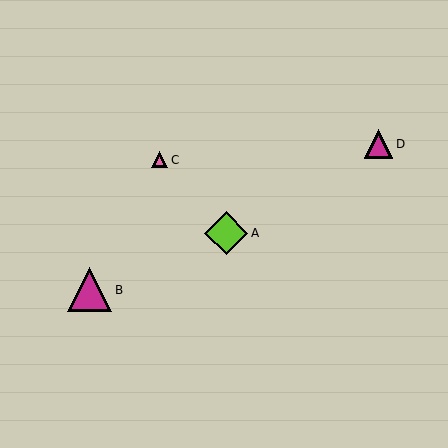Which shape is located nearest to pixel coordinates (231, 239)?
The lime diamond (labeled A) at (226, 233) is nearest to that location.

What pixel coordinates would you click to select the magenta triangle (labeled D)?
Click at (379, 144) to select the magenta triangle D.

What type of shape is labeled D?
Shape D is a magenta triangle.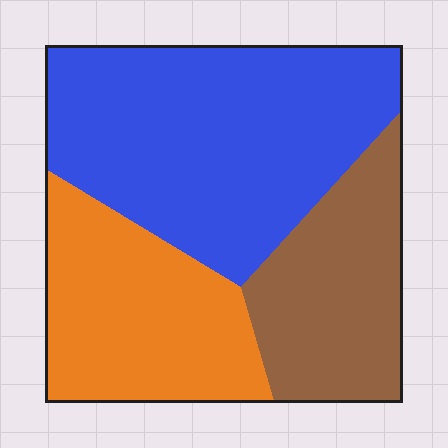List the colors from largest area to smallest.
From largest to smallest: blue, orange, brown.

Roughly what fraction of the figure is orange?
Orange covers about 30% of the figure.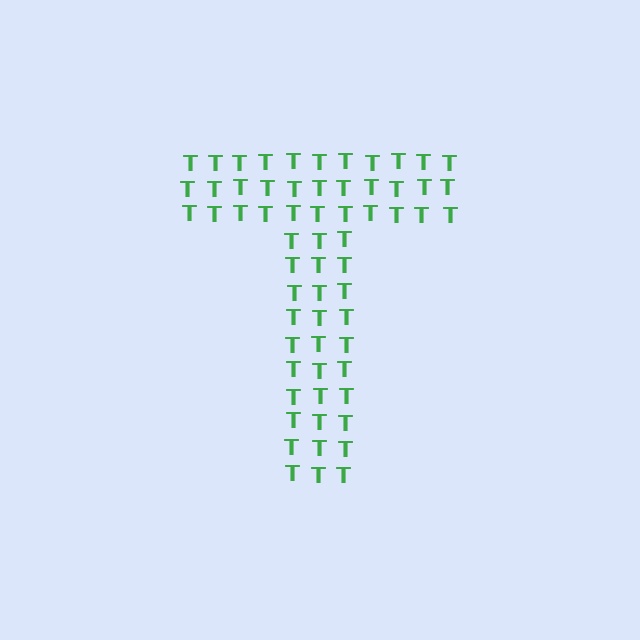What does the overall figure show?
The overall figure shows the letter T.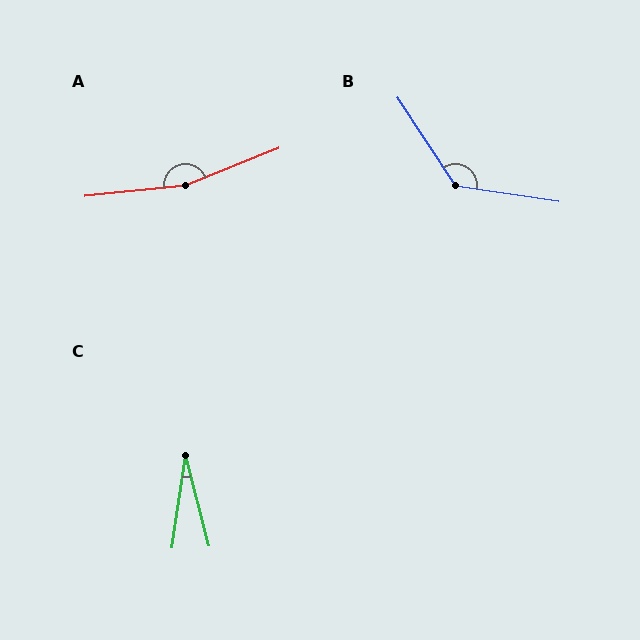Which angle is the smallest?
C, at approximately 23 degrees.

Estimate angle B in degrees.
Approximately 132 degrees.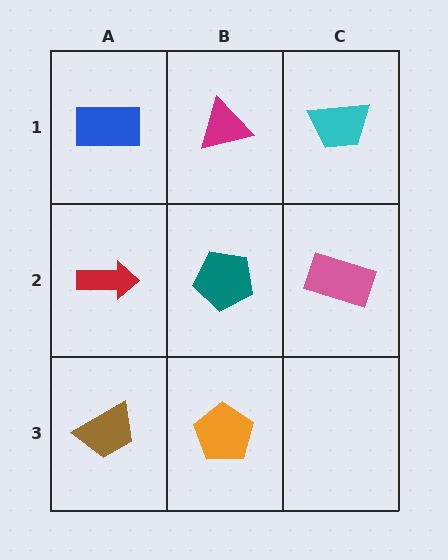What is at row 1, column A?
A blue rectangle.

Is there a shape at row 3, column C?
No, that cell is empty.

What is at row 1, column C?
A cyan trapezoid.